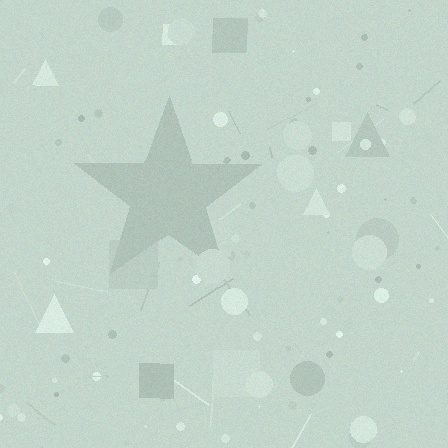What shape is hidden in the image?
A star is hidden in the image.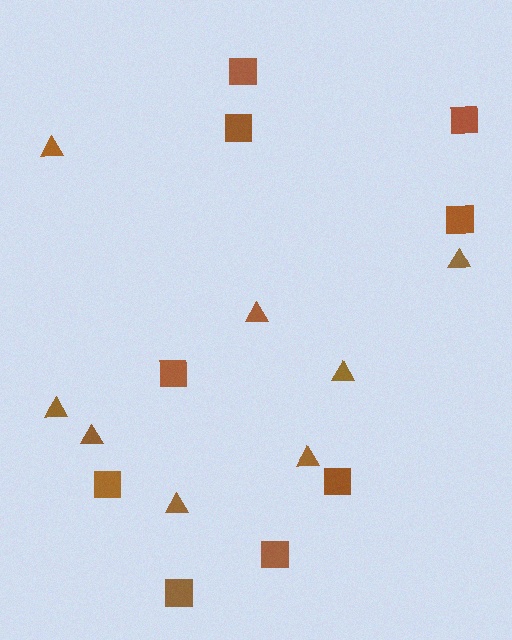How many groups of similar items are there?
There are 2 groups: one group of triangles (8) and one group of squares (9).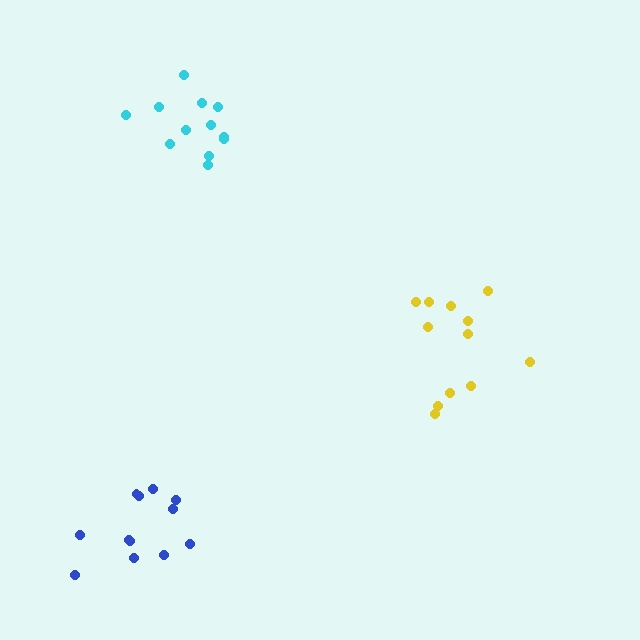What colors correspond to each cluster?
The clusters are colored: yellow, blue, cyan.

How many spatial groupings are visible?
There are 3 spatial groupings.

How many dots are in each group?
Group 1: 12 dots, Group 2: 12 dots, Group 3: 12 dots (36 total).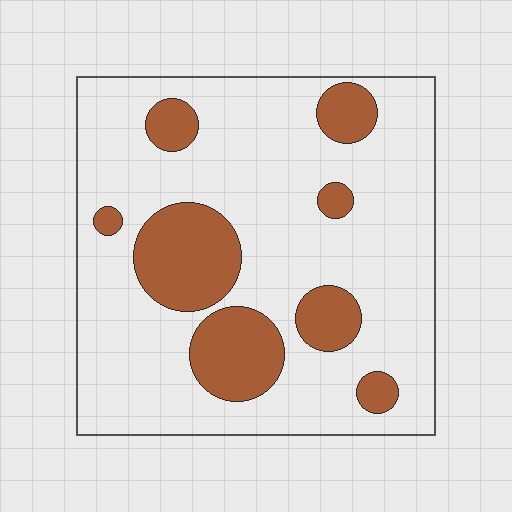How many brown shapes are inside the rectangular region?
8.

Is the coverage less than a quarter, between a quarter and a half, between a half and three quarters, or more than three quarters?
Less than a quarter.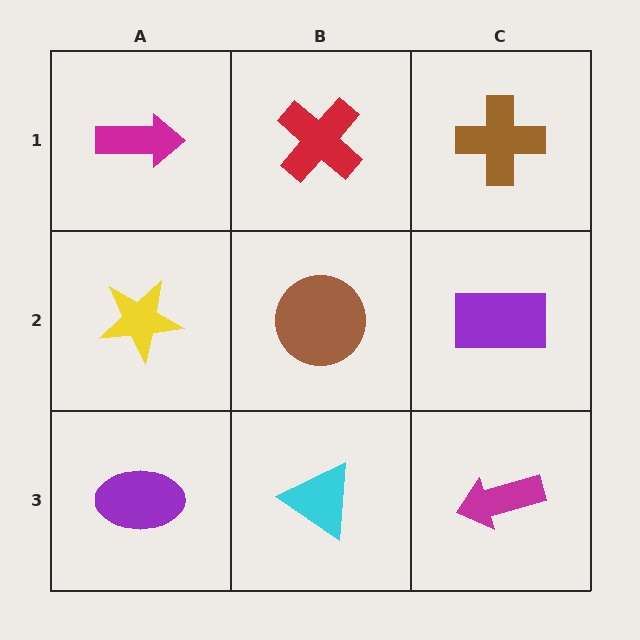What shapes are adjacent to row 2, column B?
A red cross (row 1, column B), a cyan triangle (row 3, column B), a yellow star (row 2, column A), a purple rectangle (row 2, column C).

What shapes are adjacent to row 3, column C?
A purple rectangle (row 2, column C), a cyan triangle (row 3, column B).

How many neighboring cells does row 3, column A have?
2.